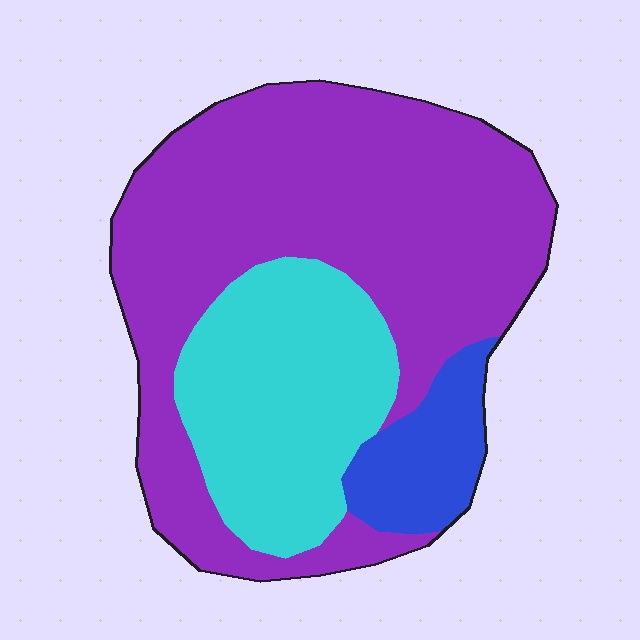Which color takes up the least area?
Blue, at roughly 10%.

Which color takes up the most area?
Purple, at roughly 60%.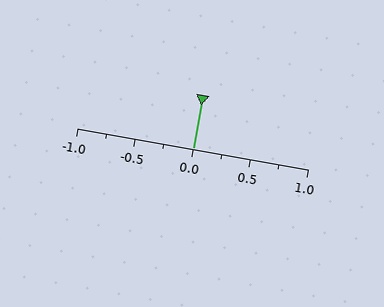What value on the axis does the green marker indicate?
The marker indicates approximately 0.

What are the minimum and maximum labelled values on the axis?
The axis runs from -1.0 to 1.0.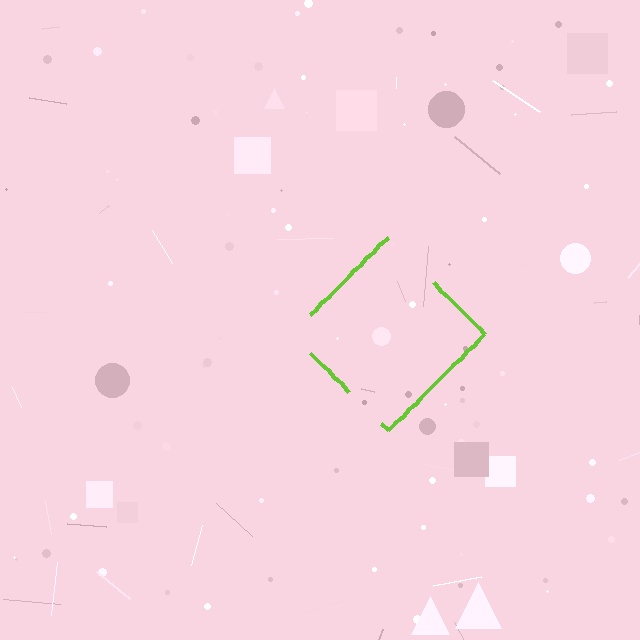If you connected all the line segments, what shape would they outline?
They would outline a diamond.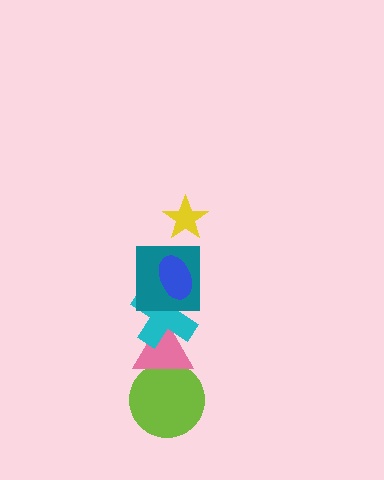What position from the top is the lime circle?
The lime circle is 6th from the top.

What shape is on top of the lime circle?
The pink triangle is on top of the lime circle.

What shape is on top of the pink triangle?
The cyan cross is on top of the pink triangle.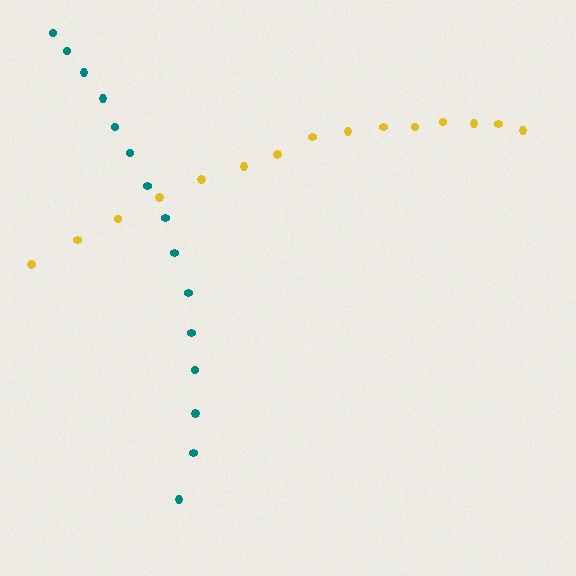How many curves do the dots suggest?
There are 2 distinct paths.